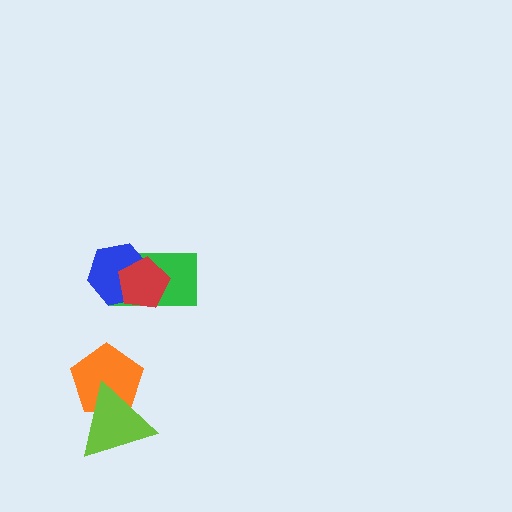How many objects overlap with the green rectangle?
2 objects overlap with the green rectangle.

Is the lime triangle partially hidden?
No, no other shape covers it.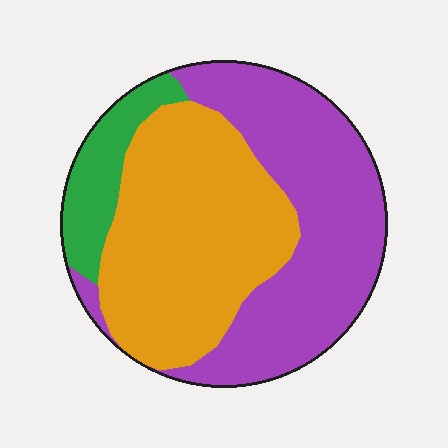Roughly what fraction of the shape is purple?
Purple covers roughly 45% of the shape.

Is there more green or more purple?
Purple.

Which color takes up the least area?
Green, at roughly 10%.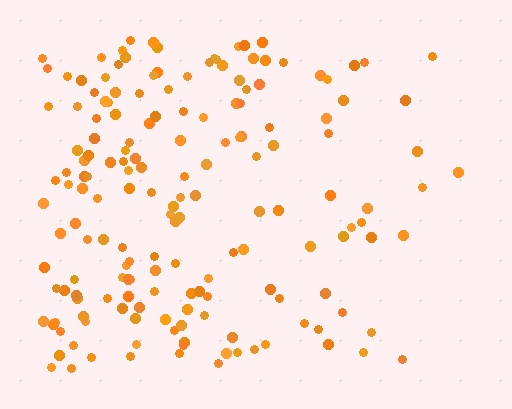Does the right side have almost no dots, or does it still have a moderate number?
Still a moderate number, just noticeably fewer than the left.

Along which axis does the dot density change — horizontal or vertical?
Horizontal.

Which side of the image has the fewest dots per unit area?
The right.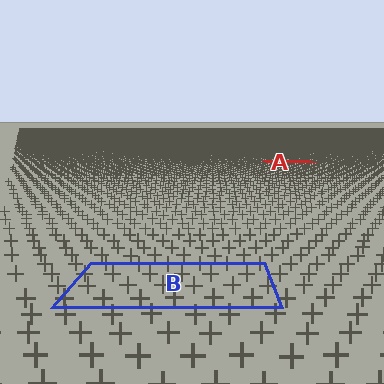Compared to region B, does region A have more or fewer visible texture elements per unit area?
Region A has more texture elements per unit area — they are packed more densely because it is farther away.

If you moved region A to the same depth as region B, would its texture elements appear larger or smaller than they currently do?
They would appear larger. At a closer depth, the same texture elements are projected at a bigger on-screen size.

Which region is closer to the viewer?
Region B is closer. The texture elements there are larger and more spread out.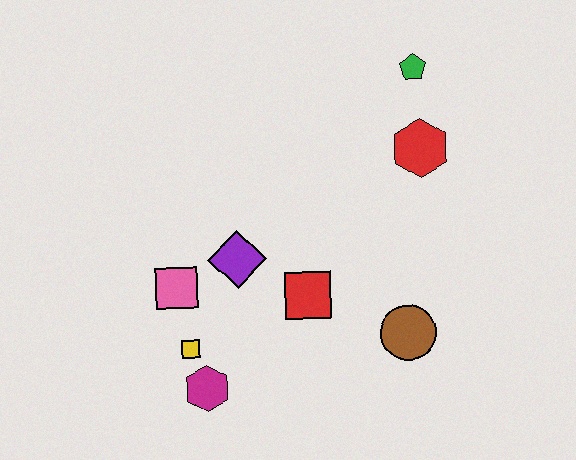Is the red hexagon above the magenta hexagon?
Yes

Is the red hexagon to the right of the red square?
Yes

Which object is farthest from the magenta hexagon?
The green pentagon is farthest from the magenta hexagon.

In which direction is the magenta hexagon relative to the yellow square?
The magenta hexagon is below the yellow square.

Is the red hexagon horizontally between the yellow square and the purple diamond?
No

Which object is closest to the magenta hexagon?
The yellow square is closest to the magenta hexagon.